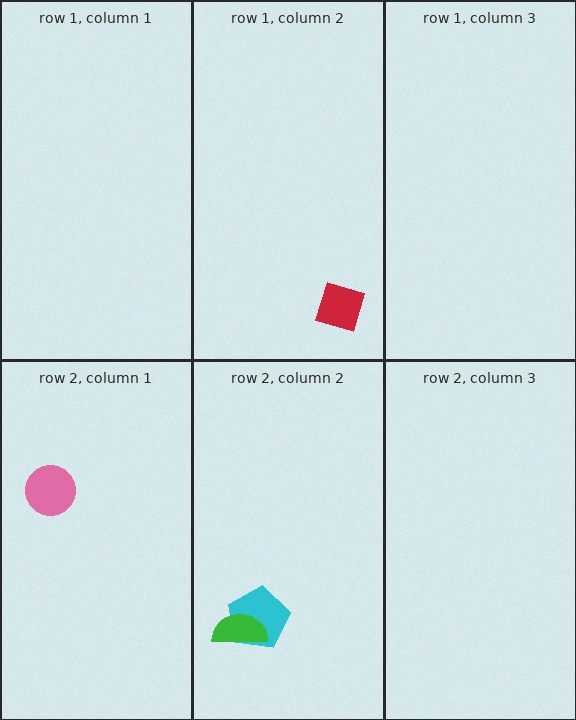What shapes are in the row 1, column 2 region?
The red diamond.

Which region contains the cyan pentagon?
The row 2, column 2 region.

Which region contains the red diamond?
The row 1, column 2 region.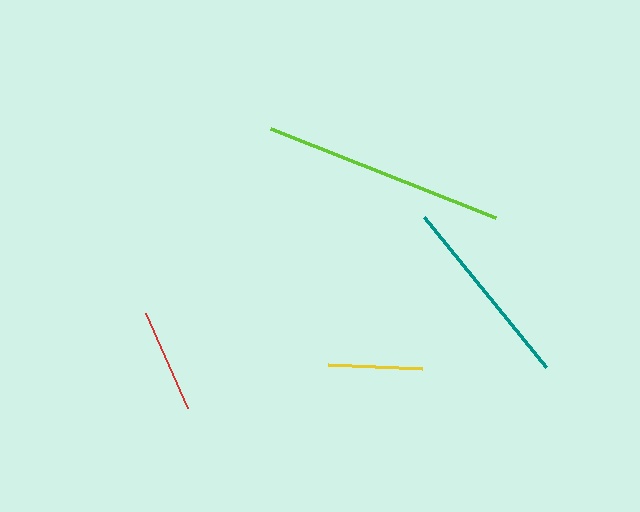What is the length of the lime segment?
The lime segment is approximately 242 pixels long.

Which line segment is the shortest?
The yellow line is the shortest at approximately 94 pixels.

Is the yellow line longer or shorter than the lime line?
The lime line is longer than the yellow line.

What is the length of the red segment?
The red segment is approximately 104 pixels long.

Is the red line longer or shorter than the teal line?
The teal line is longer than the red line.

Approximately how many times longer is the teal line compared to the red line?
The teal line is approximately 1.9 times the length of the red line.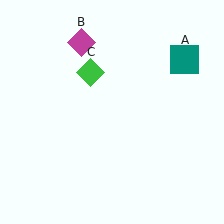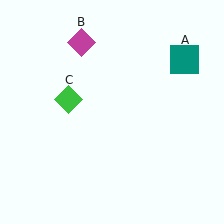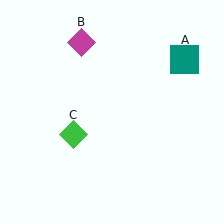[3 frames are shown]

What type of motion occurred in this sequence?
The green diamond (object C) rotated counterclockwise around the center of the scene.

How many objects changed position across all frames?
1 object changed position: green diamond (object C).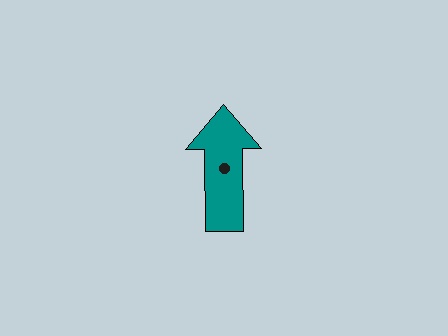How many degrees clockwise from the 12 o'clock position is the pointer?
Approximately 360 degrees.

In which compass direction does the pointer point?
North.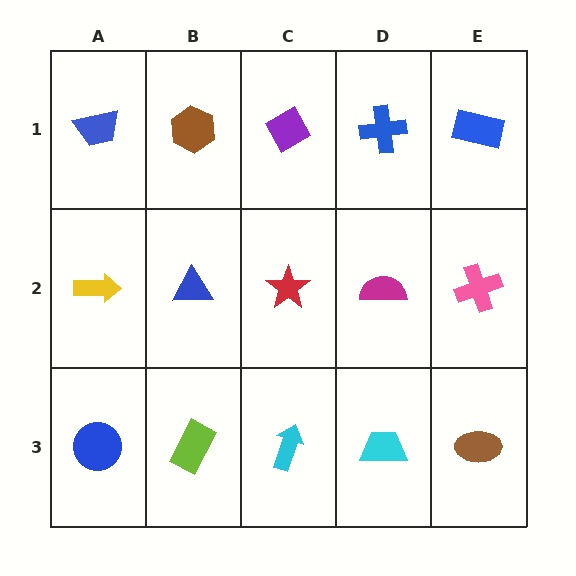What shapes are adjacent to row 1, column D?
A magenta semicircle (row 2, column D), a purple diamond (row 1, column C), a blue rectangle (row 1, column E).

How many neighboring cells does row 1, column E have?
2.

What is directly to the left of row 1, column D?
A purple diamond.